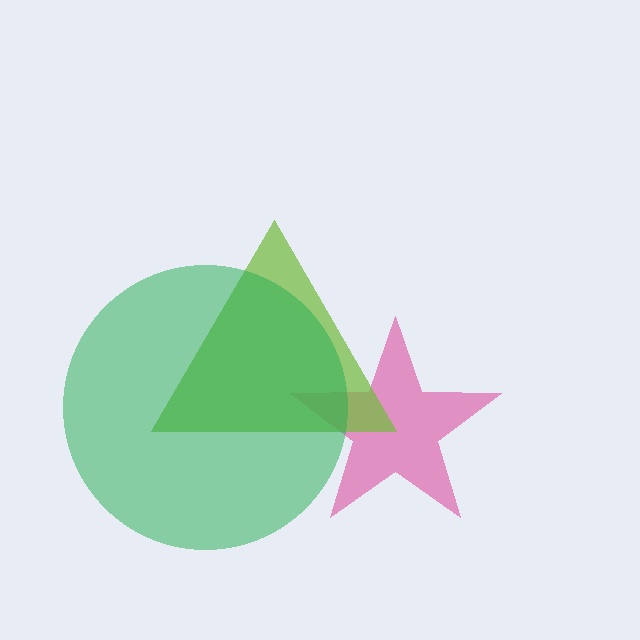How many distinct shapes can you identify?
There are 3 distinct shapes: a pink star, a lime triangle, a green circle.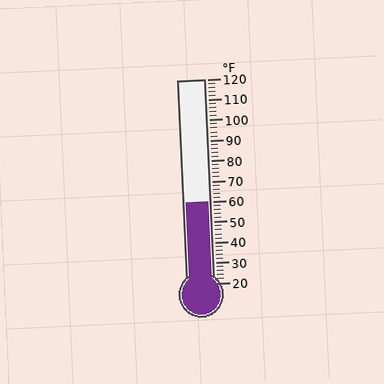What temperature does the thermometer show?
The thermometer shows approximately 60°F.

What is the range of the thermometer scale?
The thermometer scale ranges from 20°F to 120°F.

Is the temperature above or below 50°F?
The temperature is above 50°F.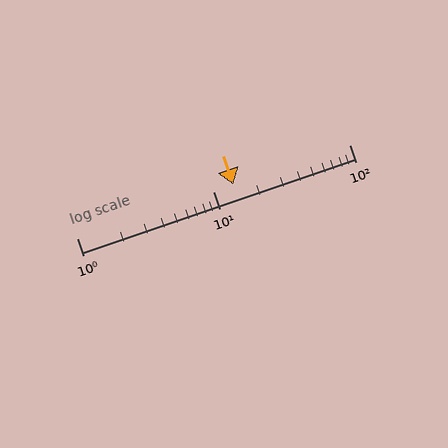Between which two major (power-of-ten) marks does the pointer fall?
The pointer is between 10 and 100.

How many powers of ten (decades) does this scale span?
The scale spans 2 decades, from 1 to 100.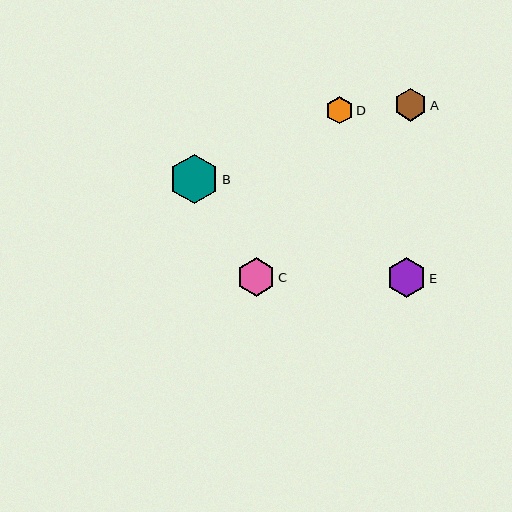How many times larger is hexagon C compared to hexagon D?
Hexagon C is approximately 1.4 times the size of hexagon D.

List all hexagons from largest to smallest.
From largest to smallest: B, E, C, A, D.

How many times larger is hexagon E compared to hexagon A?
Hexagon E is approximately 1.2 times the size of hexagon A.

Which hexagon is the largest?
Hexagon B is the largest with a size of approximately 50 pixels.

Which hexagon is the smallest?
Hexagon D is the smallest with a size of approximately 27 pixels.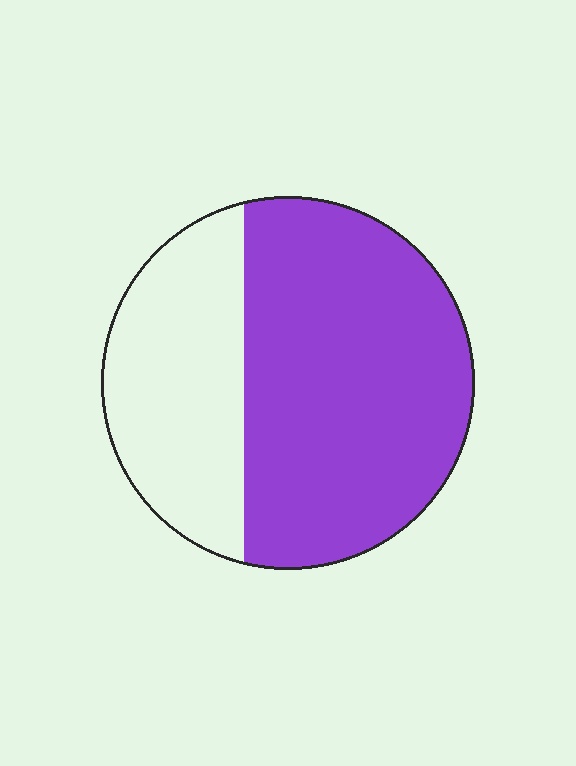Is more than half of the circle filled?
Yes.